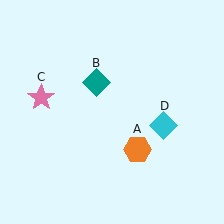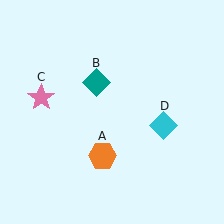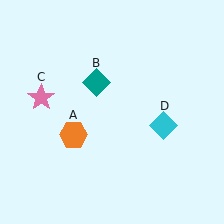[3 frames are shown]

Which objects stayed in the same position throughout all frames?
Teal diamond (object B) and pink star (object C) and cyan diamond (object D) remained stationary.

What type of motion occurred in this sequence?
The orange hexagon (object A) rotated clockwise around the center of the scene.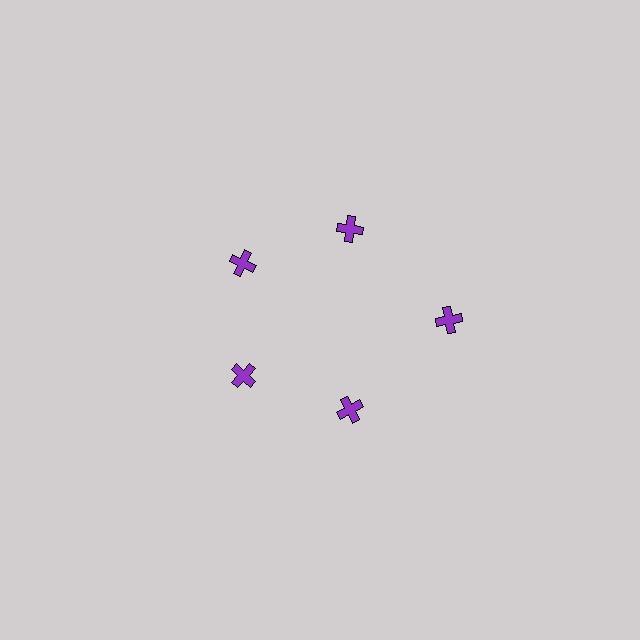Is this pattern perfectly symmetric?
No. The 5 purple crosses are arranged in a ring, but one element near the 3 o'clock position is pushed outward from the center, breaking the 5-fold rotational symmetry.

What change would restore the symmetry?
The symmetry would be restored by moving it inward, back onto the ring so that all 5 crosses sit at equal angles and equal distance from the center.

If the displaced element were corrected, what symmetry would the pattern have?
It would have 5-fold rotational symmetry — the pattern would map onto itself every 72 degrees.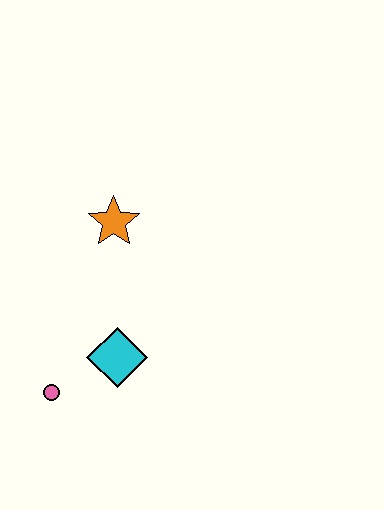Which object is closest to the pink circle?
The cyan diamond is closest to the pink circle.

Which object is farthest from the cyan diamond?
The orange star is farthest from the cyan diamond.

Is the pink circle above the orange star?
No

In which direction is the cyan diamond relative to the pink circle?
The cyan diamond is to the right of the pink circle.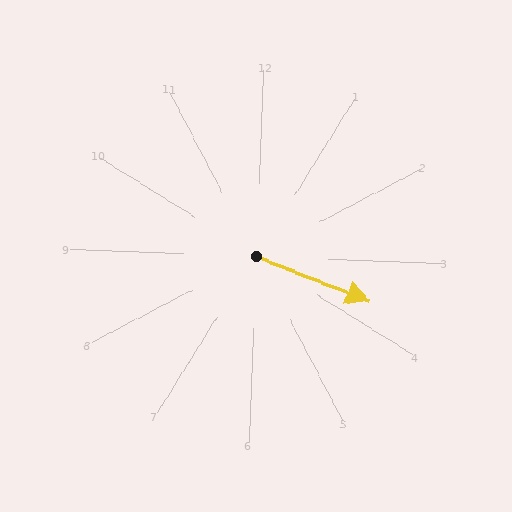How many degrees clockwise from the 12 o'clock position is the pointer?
Approximately 109 degrees.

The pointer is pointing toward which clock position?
Roughly 4 o'clock.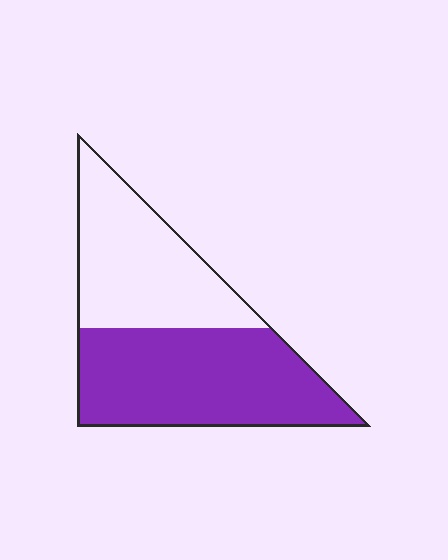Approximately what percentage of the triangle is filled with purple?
Approximately 55%.